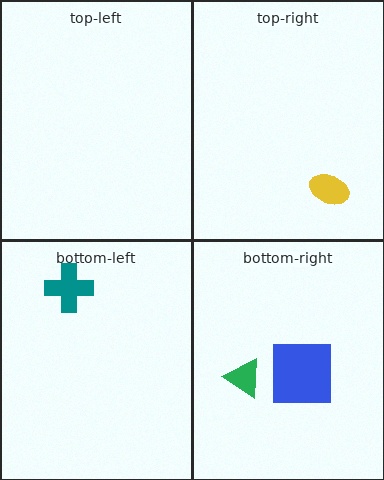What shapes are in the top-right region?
The yellow ellipse.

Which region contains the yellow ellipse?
The top-right region.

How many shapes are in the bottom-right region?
2.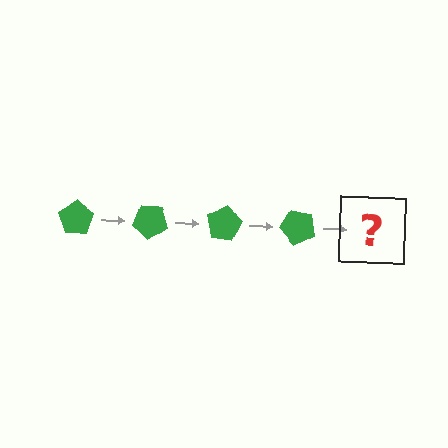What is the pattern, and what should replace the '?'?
The pattern is that the pentagon rotates 40 degrees each step. The '?' should be a green pentagon rotated 160 degrees.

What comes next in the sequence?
The next element should be a green pentagon rotated 160 degrees.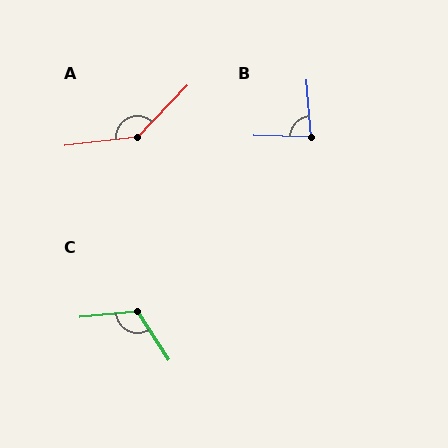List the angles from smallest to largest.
B (83°), C (118°), A (141°).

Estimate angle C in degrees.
Approximately 118 degrees.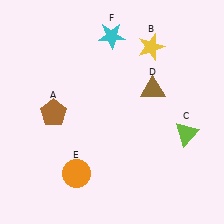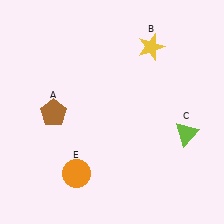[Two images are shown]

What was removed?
The brown triangle (D), the cyan star (F) were removed in Image 2.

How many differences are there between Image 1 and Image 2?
There are 2 differences between the two images.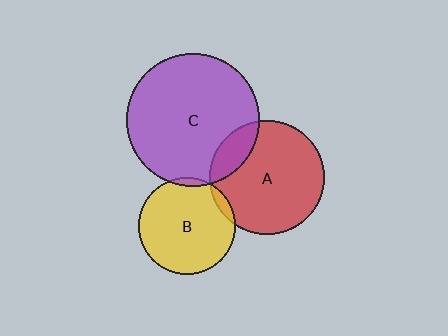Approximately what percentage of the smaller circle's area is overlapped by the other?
Approximately 5%.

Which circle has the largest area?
Circle C (purple).